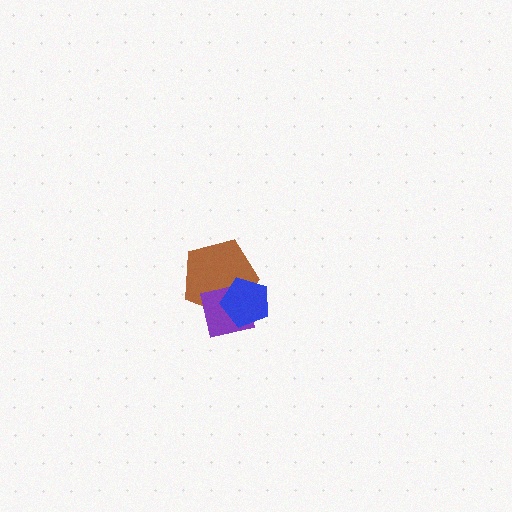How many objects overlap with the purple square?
2 objects overlap with the purple square.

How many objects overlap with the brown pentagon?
2 objects overlap with the brown pentagon.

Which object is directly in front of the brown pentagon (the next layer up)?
The purple square is directly in front of the brown pentagon.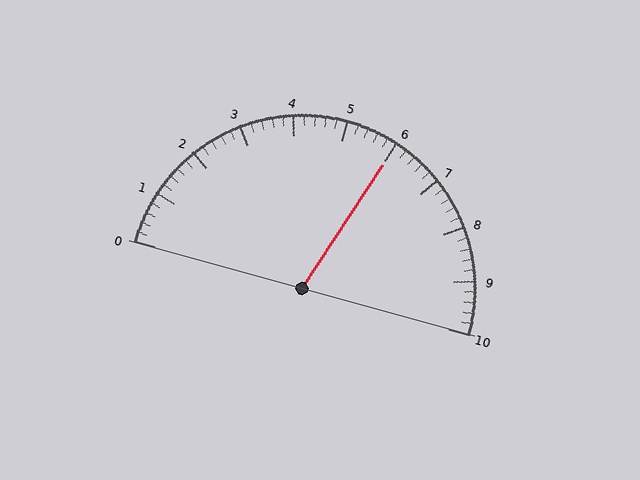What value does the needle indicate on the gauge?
The needle indicates approximately 6.0.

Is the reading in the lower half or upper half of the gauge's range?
The reading is in the upper half of the range (0 to 10).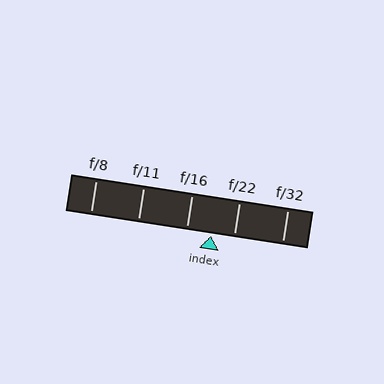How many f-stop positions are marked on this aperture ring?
There are 5 f-stop positions marked.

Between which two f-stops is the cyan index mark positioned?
The index mark is between f/16 and f/22.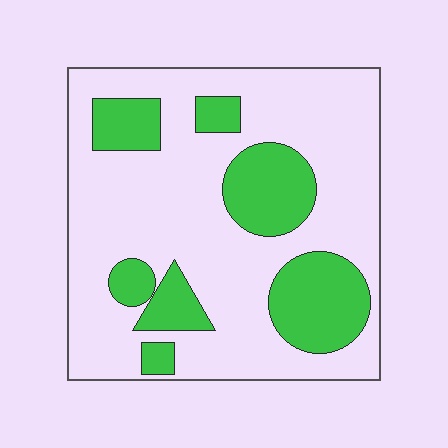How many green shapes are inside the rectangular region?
7.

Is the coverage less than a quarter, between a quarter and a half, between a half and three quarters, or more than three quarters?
Between a quarter and a half.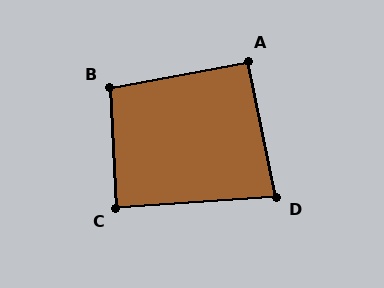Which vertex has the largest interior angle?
B, at approximately 98 degrees.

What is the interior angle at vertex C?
Approximately 89 degrees (approximately right).